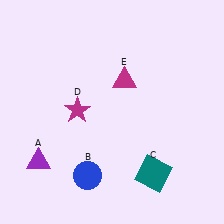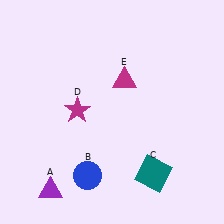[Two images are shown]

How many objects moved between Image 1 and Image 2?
1 object moved between the two images.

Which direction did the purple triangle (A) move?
The purple triangle (A) moved down.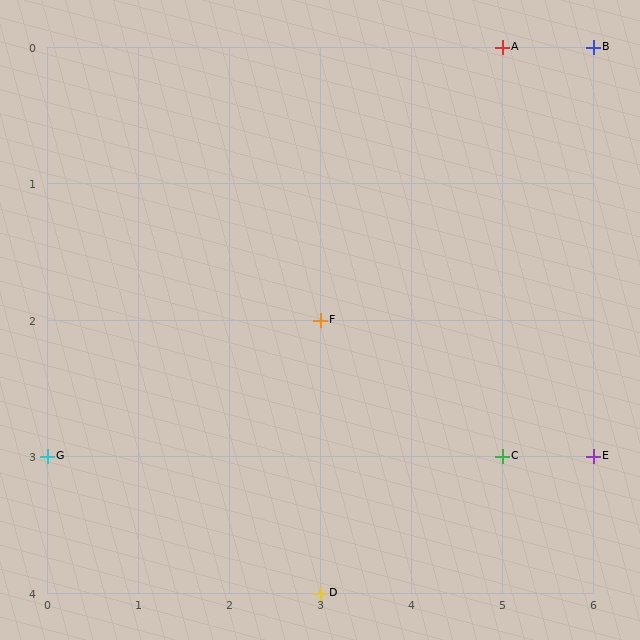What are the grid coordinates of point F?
Point F is at grid coordinates (3, 2).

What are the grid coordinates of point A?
Point A is at grid coordinates (5, 0).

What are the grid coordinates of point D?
Point D is at grid coordinates (3, 4).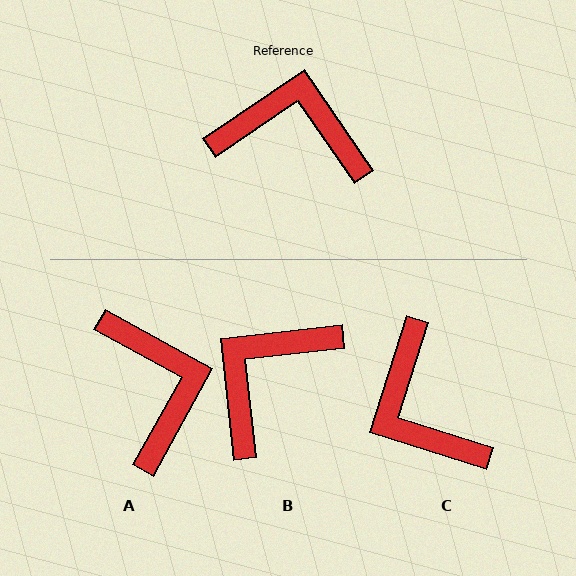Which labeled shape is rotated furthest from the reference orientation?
C, about 128 degrees away.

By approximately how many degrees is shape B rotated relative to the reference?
Approximately 62 degrees counter-clockwise.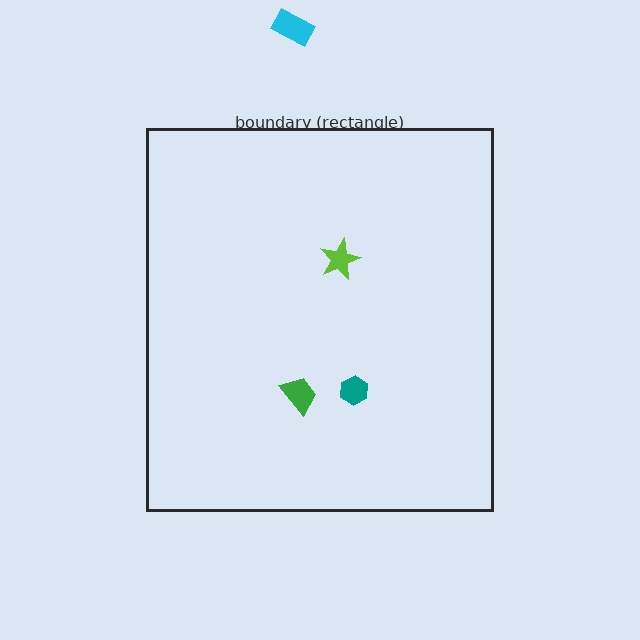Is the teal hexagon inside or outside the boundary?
Inside.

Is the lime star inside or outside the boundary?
Inside.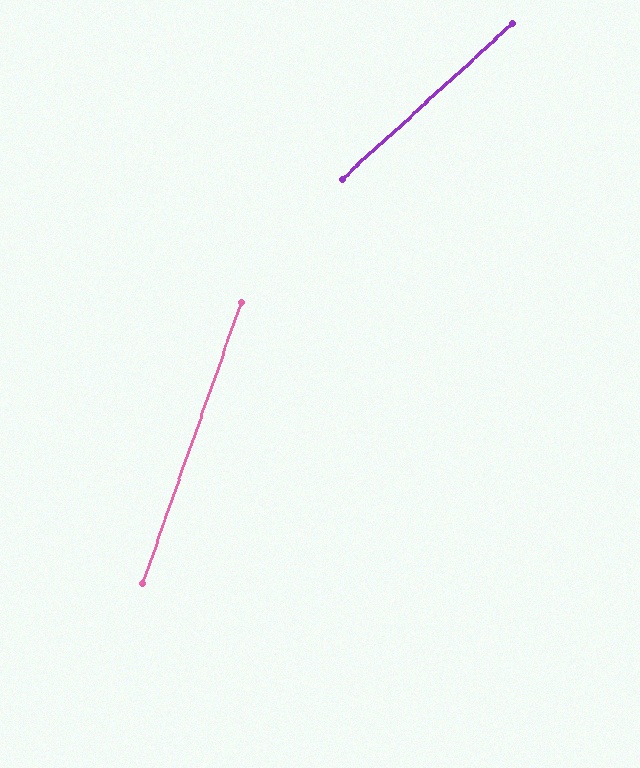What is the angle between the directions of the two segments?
Approximately 28 degrees.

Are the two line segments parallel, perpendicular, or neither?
Neither parallel nor perpendicular — they differ by about 28°.